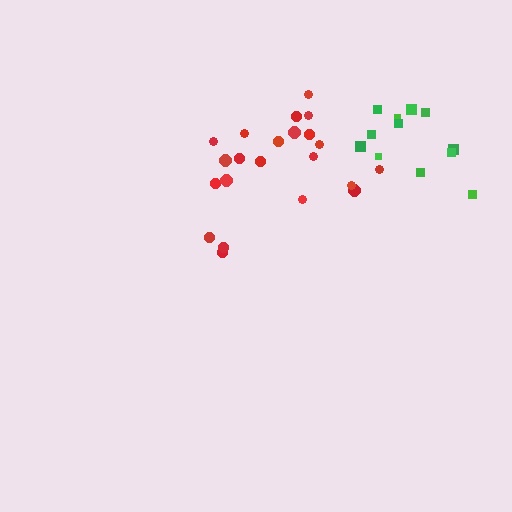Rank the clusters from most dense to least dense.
red, green.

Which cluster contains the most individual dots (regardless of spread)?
Red (22).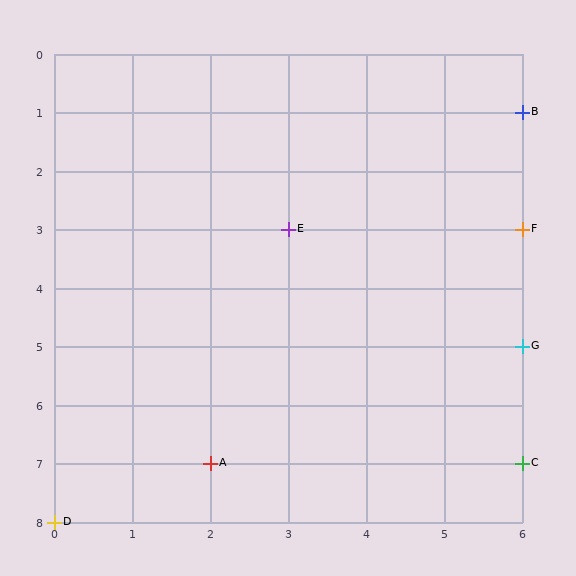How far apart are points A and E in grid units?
Points A and E are 1 column and 4 rows apart (about 4.1 grid units diagonally).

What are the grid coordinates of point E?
Point E is at grid coordinates (3, 3).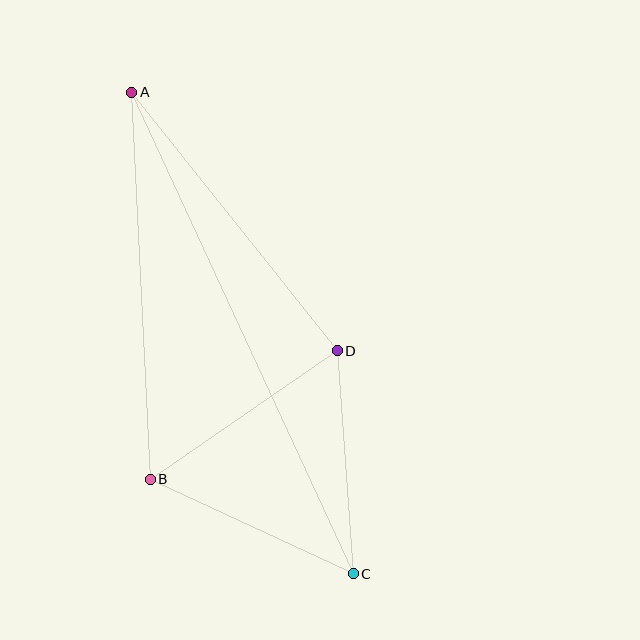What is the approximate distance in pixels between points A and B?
The distance between A and B is approximately 388 pixels.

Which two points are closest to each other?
Points C and D are closest to each other.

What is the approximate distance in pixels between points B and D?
The distance between B and D is approximately 227 pixels.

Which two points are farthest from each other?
Points A and C are farthest from each other.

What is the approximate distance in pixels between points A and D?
The distance between A and D is approximately 330 pixels.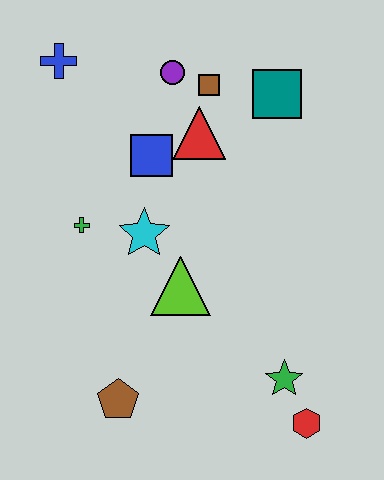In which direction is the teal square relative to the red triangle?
The teal square is to the right of the red triangle.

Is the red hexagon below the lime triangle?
Yes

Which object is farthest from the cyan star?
The red hexagon is farthest from the cyan star.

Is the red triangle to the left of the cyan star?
No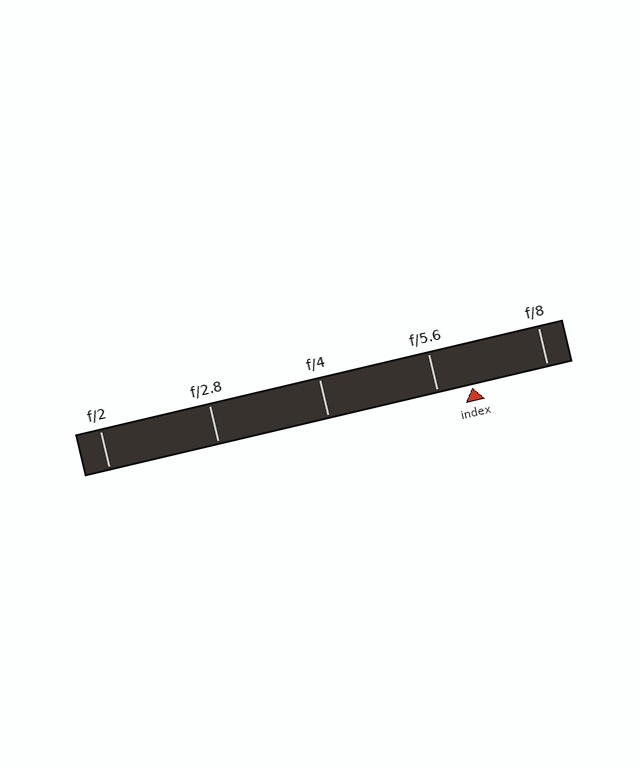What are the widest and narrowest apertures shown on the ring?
The widest aperture shown is f/2 and the narrowest is f/8.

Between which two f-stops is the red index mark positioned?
The index mark is between f/5.6 and f/8.